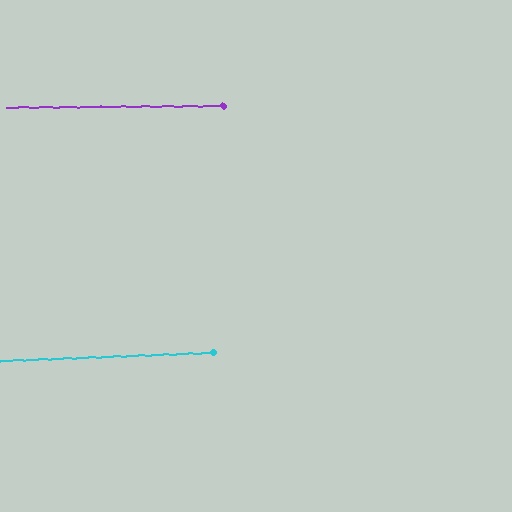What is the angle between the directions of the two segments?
Approximately 2 degrees.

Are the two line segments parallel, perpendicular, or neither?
Parallel — their directions differ by only 1.5°.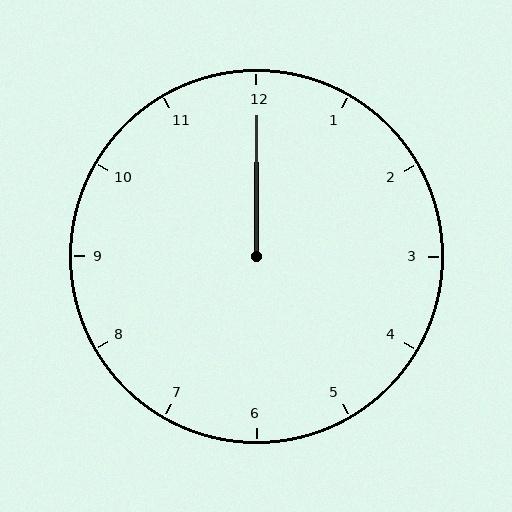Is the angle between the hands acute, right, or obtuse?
It is acute.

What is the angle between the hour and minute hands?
Approximately 0 degrees.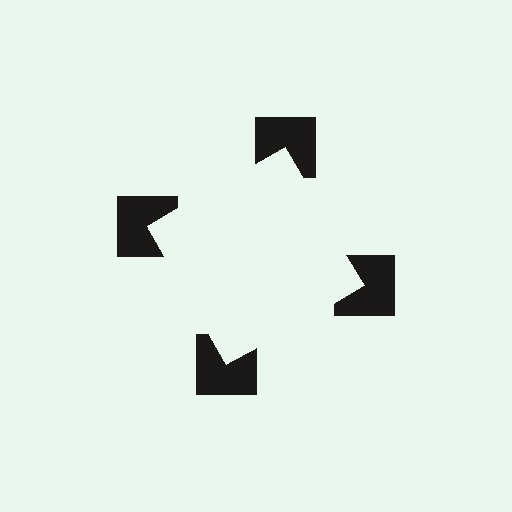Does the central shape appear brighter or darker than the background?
It typically appears slightly brighter than the background, even though no actual brightness change is drawn.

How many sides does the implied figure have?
4 sides.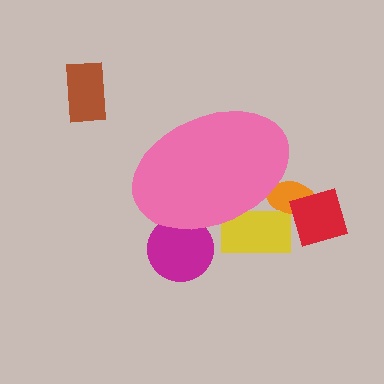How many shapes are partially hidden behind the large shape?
3 shapes are partially hidden.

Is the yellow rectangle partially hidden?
Yes, the yellow rectangle is partially hidden behind the pink ellipse.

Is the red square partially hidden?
No, the red square is fully visible.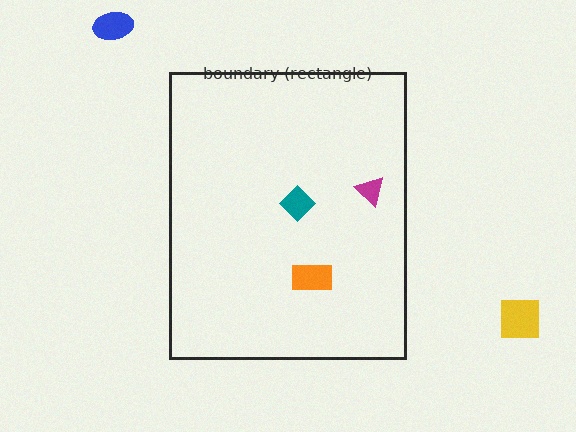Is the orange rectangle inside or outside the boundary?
Inside.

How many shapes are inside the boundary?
3 inside, 2 outside.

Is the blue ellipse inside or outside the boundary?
Outside.